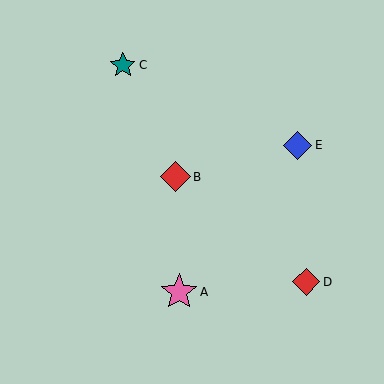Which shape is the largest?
The pink star (labeled A) is the largest.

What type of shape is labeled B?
Shape B is a red diamond.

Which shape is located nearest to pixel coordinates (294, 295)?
The red diamond (labeled D) at (306, 282) is nearest to that location.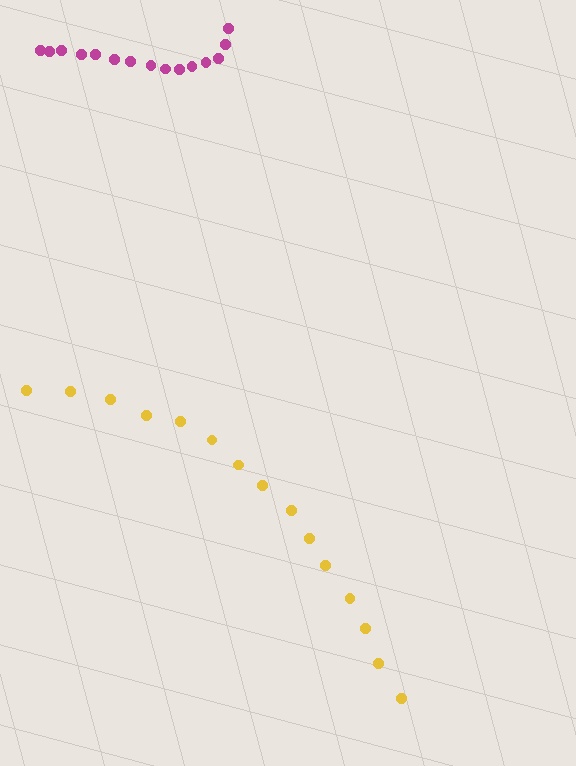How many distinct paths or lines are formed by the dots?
There are 2 distinct paths.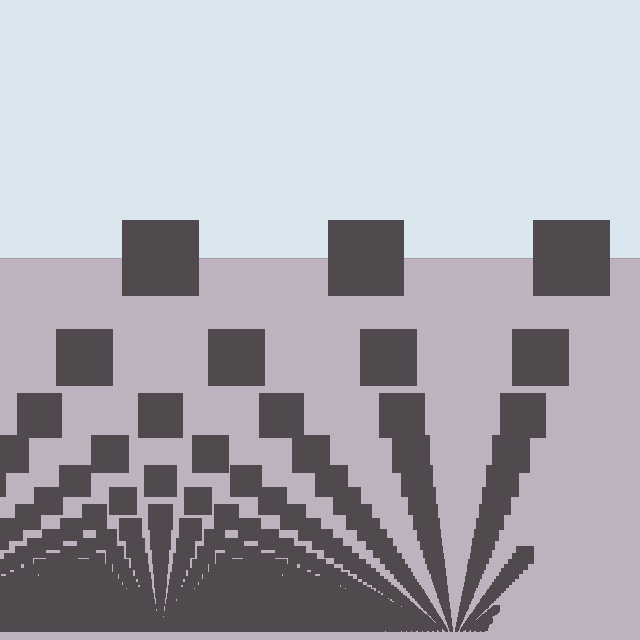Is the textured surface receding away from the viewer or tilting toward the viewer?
The surface appears to tilt toward the viewer. Texture elements get larger and sparser toward the top.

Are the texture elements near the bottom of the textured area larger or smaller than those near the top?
Smaller. The gradient is inverted — elements near the bottom are smaller and denser.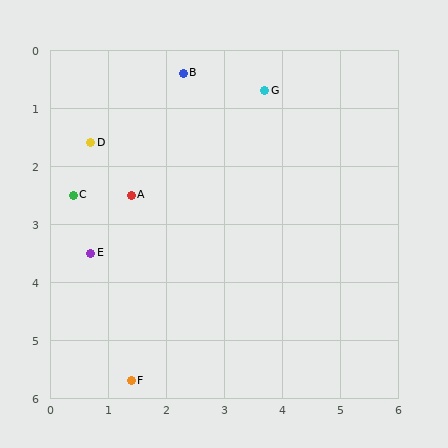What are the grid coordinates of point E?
Point E is at approximately (0.7, 3.5).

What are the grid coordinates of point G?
Point G is at approximately (3.7, 0.7).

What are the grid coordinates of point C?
Point C is at approximately (0.4, 2.5).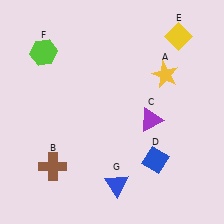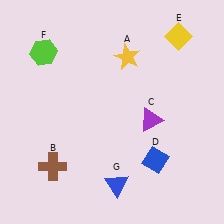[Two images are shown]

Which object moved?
The yellow star (A) moved left.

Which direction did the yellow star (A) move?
The yellow star (A) moved left.